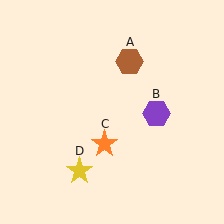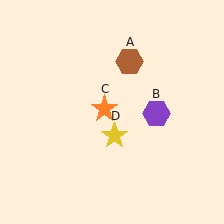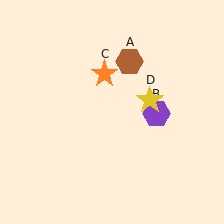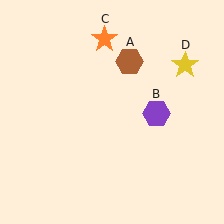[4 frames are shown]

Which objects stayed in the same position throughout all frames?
Brown hexagon (object A) and purple hexagon (object B) remained stationary.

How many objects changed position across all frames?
2 objects changed position: orange star (object C), yellow star (object D).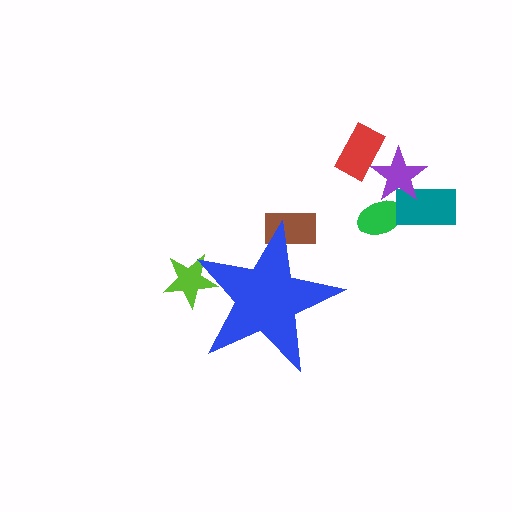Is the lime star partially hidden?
Yes, the lime star is partially hidden behind the blue star.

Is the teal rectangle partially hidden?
No, the teal rectangle is fully visible.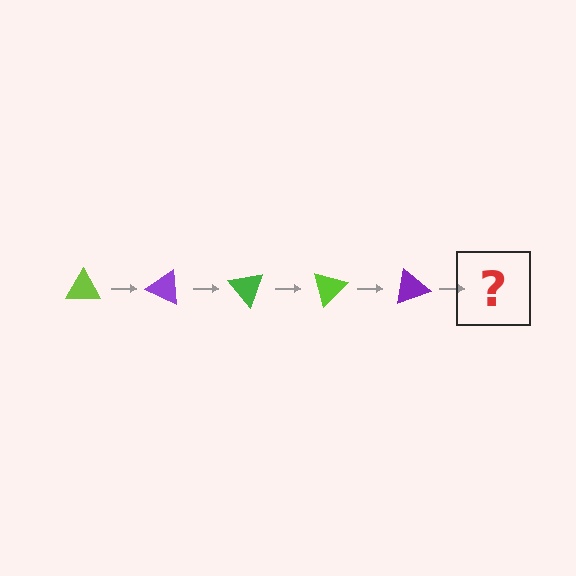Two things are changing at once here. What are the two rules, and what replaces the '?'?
The two rules are that it rotates 25 degrees each step and the color cycles through lime, purple, and green. The '?' should be a green triangle, rotated 125 degrees from the start.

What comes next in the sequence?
The next element should be a green triangle, rotated 125 degrees from the start.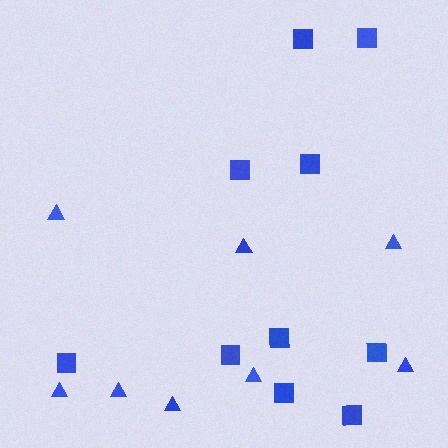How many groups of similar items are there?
There are 2 groups: one group of squares (10) and one group of triangles (8).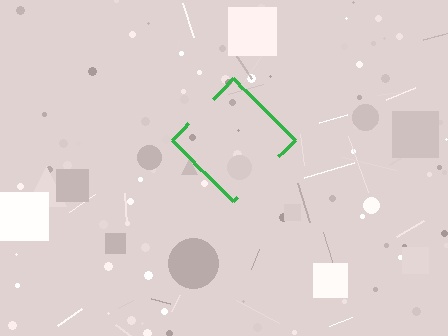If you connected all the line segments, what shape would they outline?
They would outline a diamond.